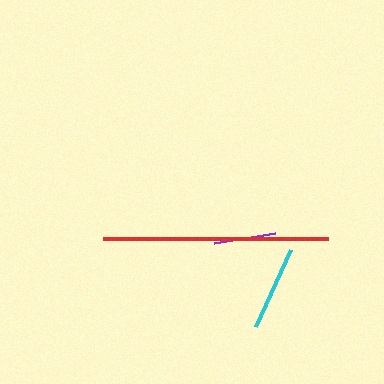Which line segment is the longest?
The red line is the longest at approximately 225 pixels.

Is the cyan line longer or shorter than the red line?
The red line is longer than the cyan line.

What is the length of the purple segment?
The purple segment is approximately 62 pixels long.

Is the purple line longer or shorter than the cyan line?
The cyan line is longer than the purple line.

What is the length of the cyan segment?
The cyan segment is approximately 85 pixels long.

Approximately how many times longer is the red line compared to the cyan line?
The red line is approximately 2.7 times the length of the cyan line.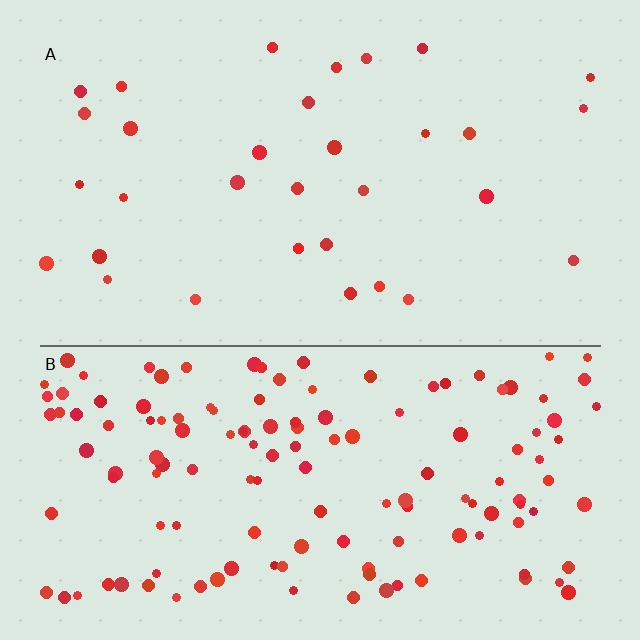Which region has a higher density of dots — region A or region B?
B (the bottom).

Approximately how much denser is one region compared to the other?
Approximately 4.5× — region B over region A.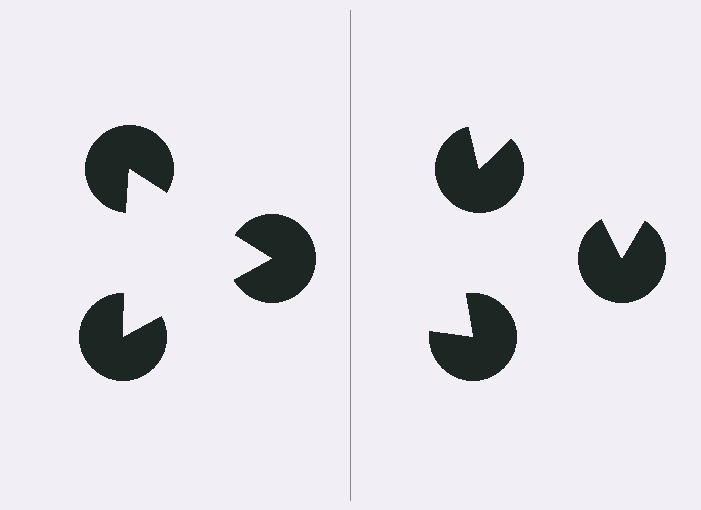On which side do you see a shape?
An illusory triangle appears on the left side. On the right side the wedge cuts are rotated, so no coherent shape forms.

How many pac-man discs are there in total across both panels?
6 — 3 on each side.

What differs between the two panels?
The pac-man discs are positioned identically on both sides; only the wedge orientations differ. On the left they align to a triangle; on the right they are misaligned.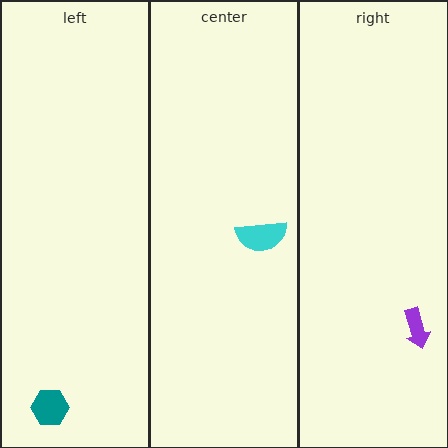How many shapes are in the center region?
1.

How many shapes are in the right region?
1.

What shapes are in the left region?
The teal hexagon.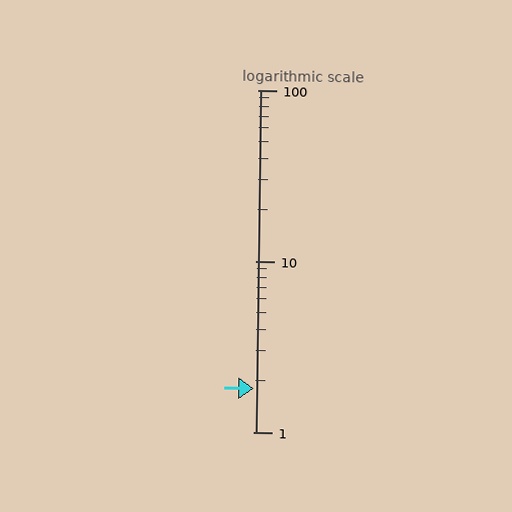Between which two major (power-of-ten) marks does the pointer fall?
The pointer is between 1 and 10.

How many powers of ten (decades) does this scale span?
The scale spans 2 decades, from 1 to 100.